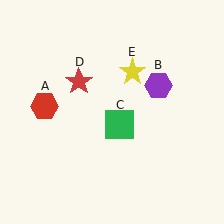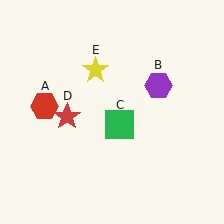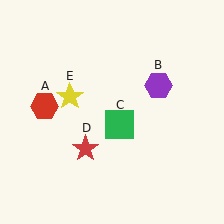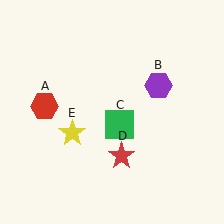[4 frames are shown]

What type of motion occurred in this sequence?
The red star (object D), yellow star (object E) rotated counterclockwise around the center of the scene.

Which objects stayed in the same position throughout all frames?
Red hexagon (object A) and purple hexagon (object B) and green square (object C) remained stationary.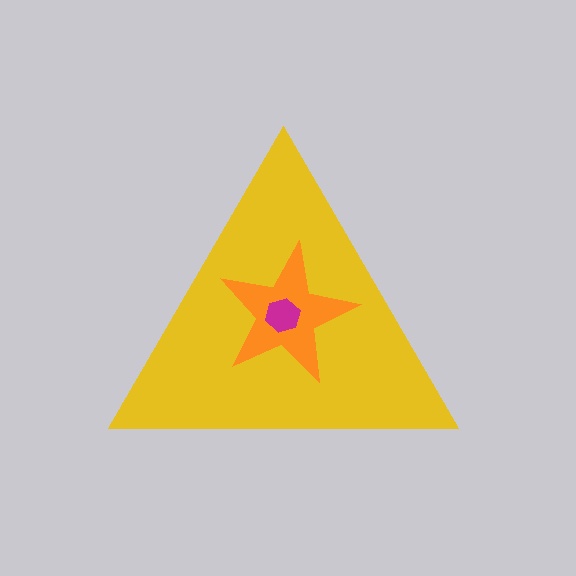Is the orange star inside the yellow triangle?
Yes.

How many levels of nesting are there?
3.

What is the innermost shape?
The magenta hexagon.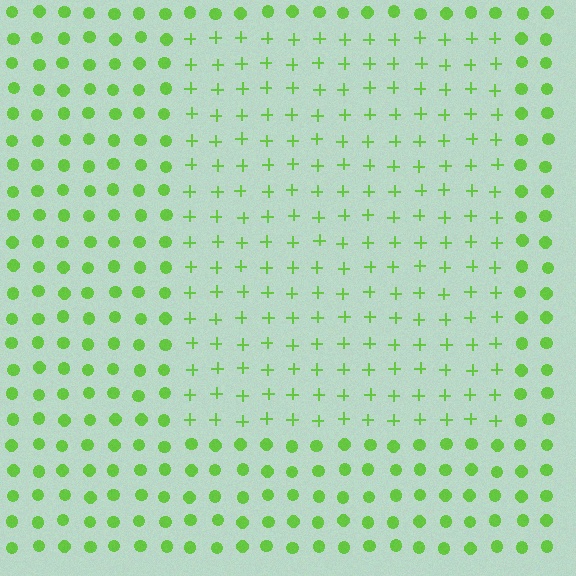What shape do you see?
I see a rectangle.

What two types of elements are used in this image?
The image uses plus signs inside the rectangle region and circles outside it.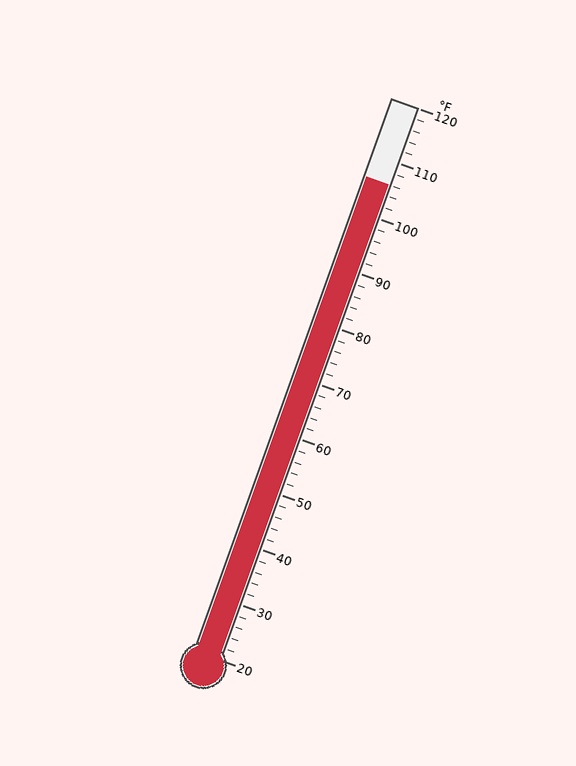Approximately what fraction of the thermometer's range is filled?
The thermometer is filled to approximately 85% of its range.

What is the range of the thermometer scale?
The thermometer scale ranges from 20°F to 120°F.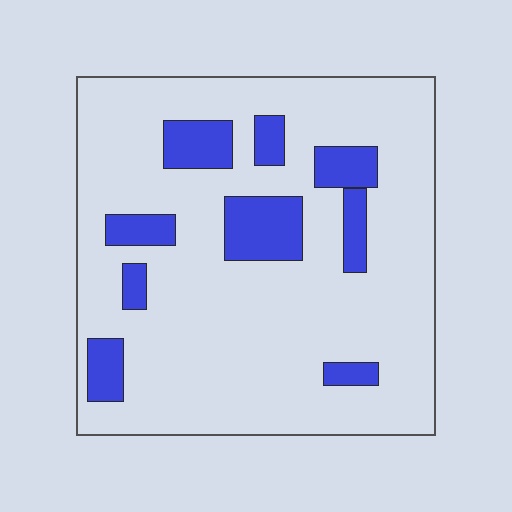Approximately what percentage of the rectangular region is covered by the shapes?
Approximately 15%.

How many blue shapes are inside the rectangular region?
9.